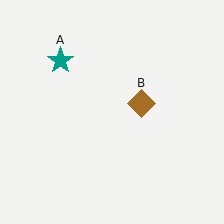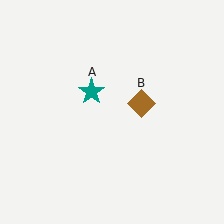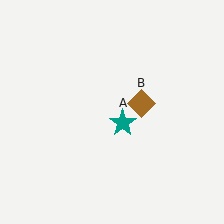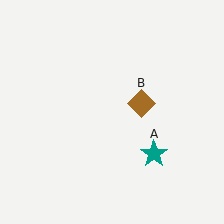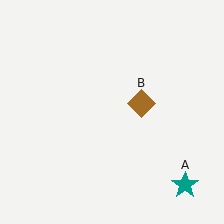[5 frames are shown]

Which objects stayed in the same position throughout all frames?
Brown diamond (object B) remained stationary.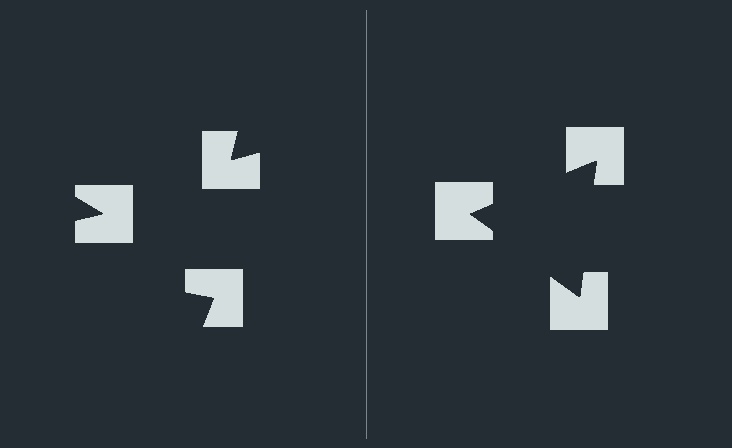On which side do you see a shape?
An illusory triangle appears on the right side. On the left side the wedge cuts are rotated, so no coherent shape forms.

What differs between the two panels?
The notched squares are positioned identically on both sides; only the wedge orientations differ. On the right they align to a triangle; on the left they are misaligned.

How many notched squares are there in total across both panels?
6 — 3 on each side.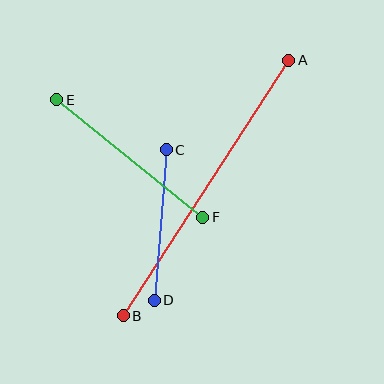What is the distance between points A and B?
The distance is approximately 304 pixels.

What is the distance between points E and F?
The distance is approximately 187 pixels.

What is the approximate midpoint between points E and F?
The midpoint is at approximately (130, 158) pixels.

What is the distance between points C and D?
The distance is approximately 151 pixels.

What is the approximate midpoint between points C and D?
The midpoint is at approximately (160, 225) pixels.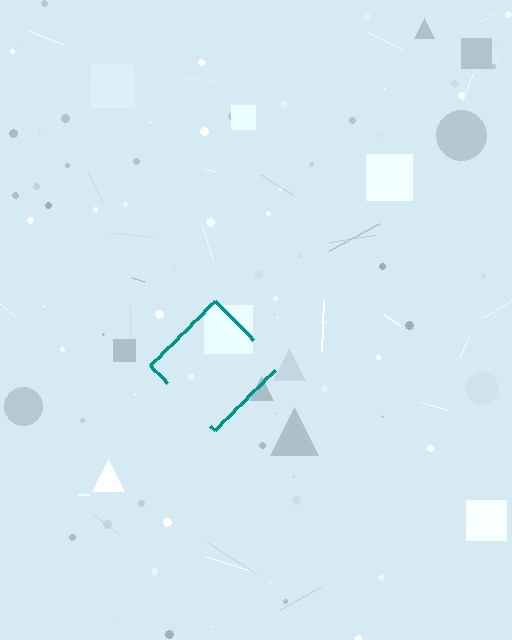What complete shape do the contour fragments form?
The contour fragments form a diamond.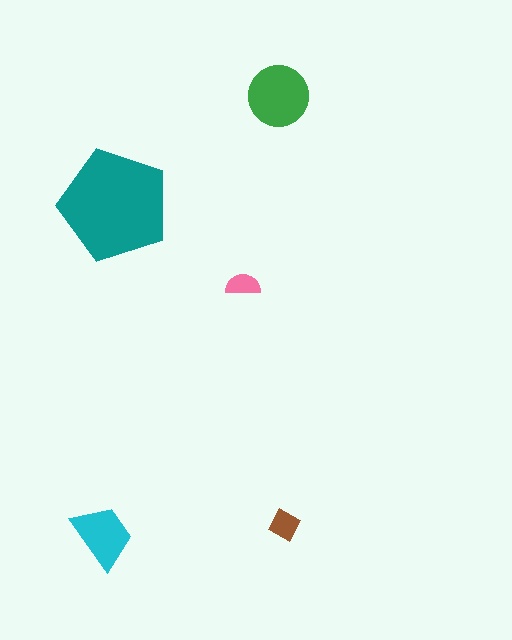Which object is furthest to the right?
The brown diamond is rightmost.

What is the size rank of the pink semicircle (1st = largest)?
5th.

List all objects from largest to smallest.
The teal pentagon, the green circle, the cyan trapezoid, the brown diamond, the pink semicircle.